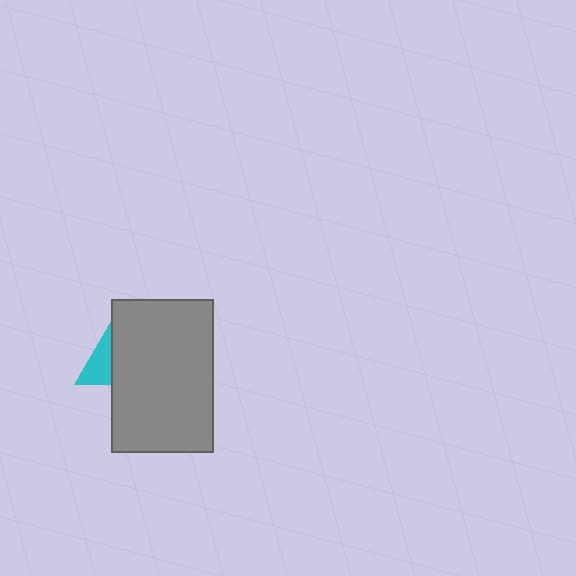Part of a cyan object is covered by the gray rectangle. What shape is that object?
It is a triangle.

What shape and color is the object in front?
The object in front is a gray rectangle.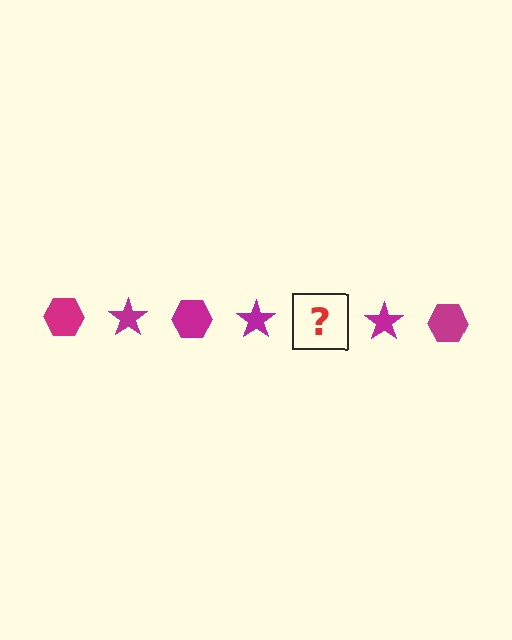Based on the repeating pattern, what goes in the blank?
The blank should be a magenta hexagon.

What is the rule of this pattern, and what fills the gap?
The rule is that the pattern cycles through hexagon, star shapes in magenta. The gap should be filled with a magenta hexagon.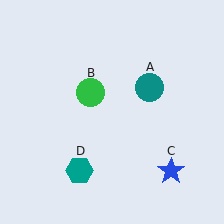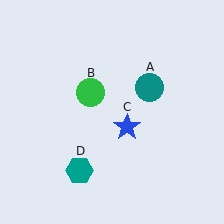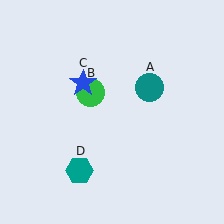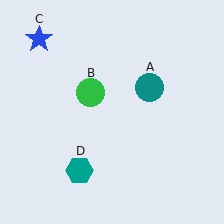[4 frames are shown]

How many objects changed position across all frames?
1 object changed position: blue star (object C).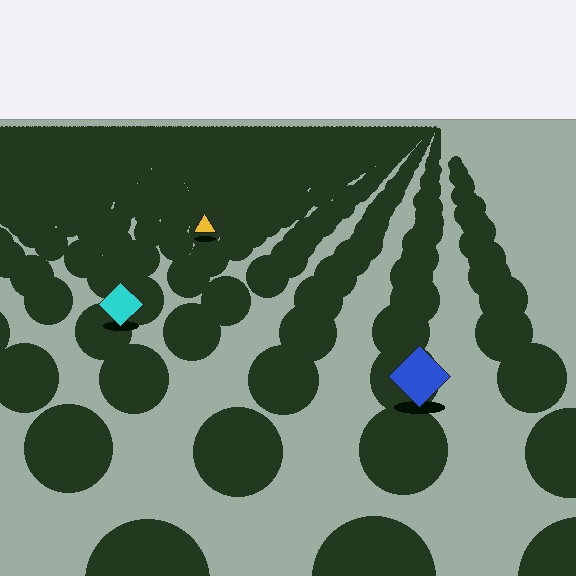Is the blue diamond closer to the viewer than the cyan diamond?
Yes. The blue diamond is closer — you can tell from the texture gradient: the ground texture is coarser near it.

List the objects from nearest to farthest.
From nearest to farthest: the blue diamond, the cyan diamond, the yellow triangle.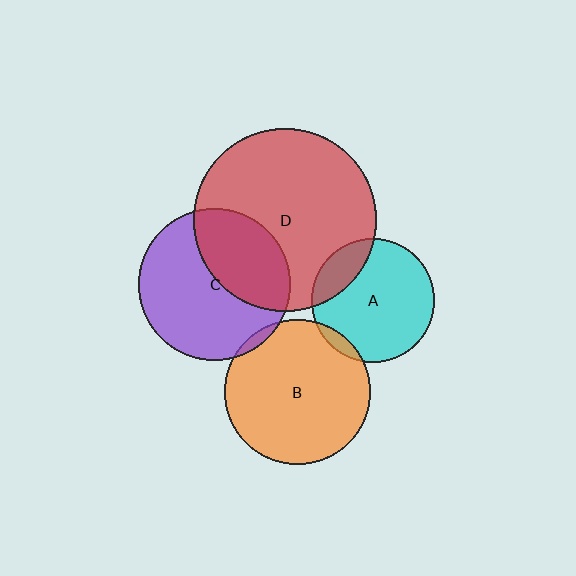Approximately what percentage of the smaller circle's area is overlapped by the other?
Approximately 20%.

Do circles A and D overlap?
Yes.